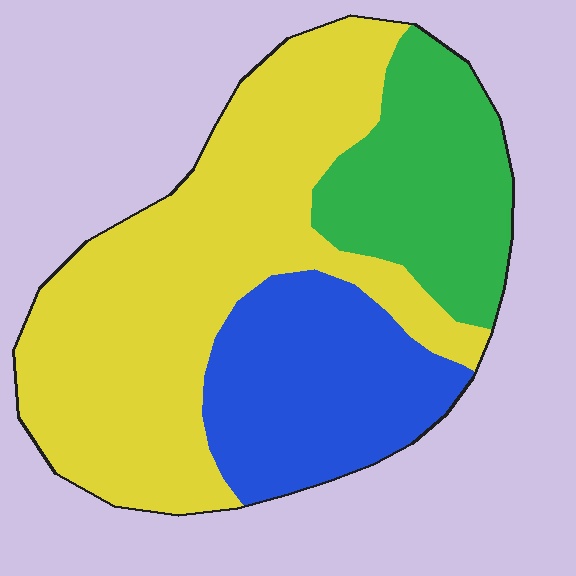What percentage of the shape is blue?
Blue takes up between a sixth and a third of the shape.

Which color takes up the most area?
Yellow, at roughly 55%.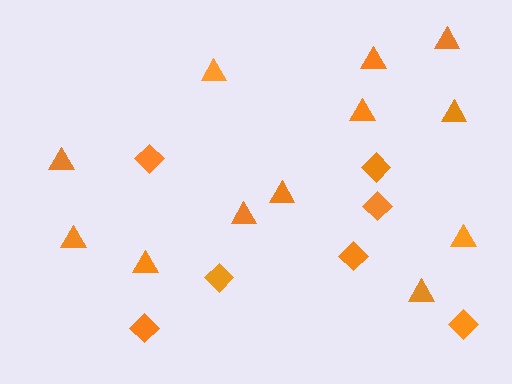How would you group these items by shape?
There are 2 groups: one group of diamonds (7) and one group of triangles (12).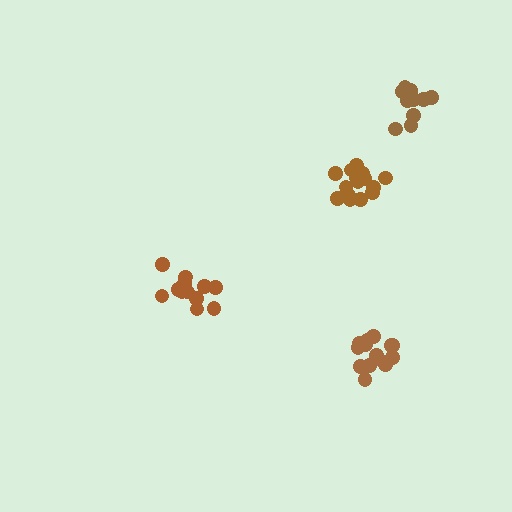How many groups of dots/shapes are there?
There are 4 groups.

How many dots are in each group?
Group 1: 15 dots, Group 2: 12 dots, Group 3: 11 dots, Group 4: 16 dots (54 total).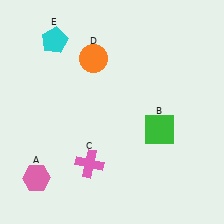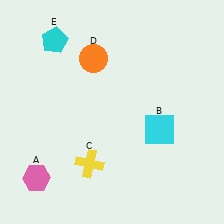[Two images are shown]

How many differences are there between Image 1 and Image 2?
There are 2 differences between the two images.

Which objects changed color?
B changed from green to cyan. C changed from pink to yellow.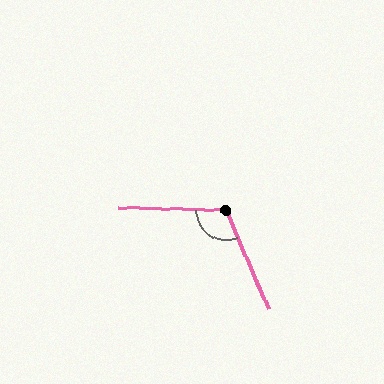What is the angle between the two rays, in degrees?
Approximately 115 degrees.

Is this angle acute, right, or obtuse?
It is obtuse.